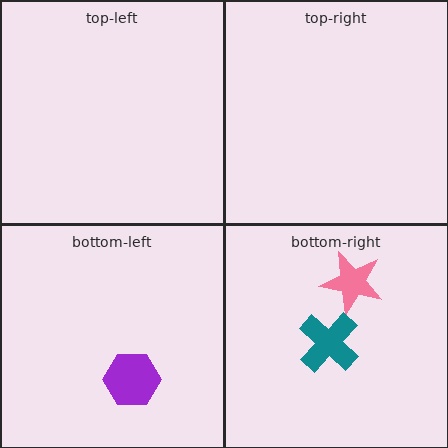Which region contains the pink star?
The bottom-right region.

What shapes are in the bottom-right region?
The pink star, the teal cross.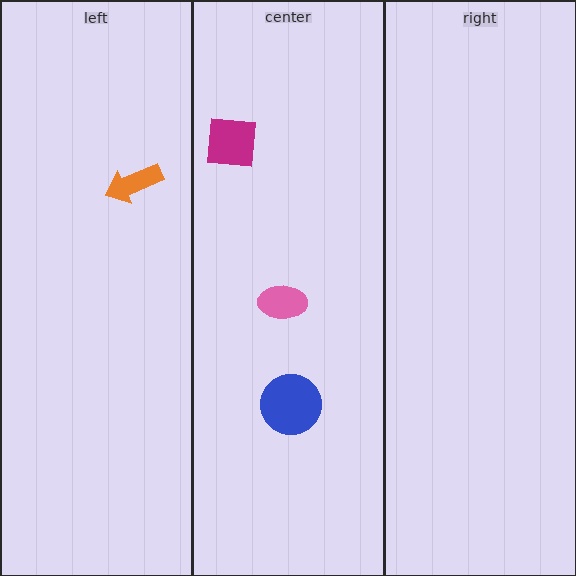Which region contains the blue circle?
The center region.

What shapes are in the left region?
The orange arrow.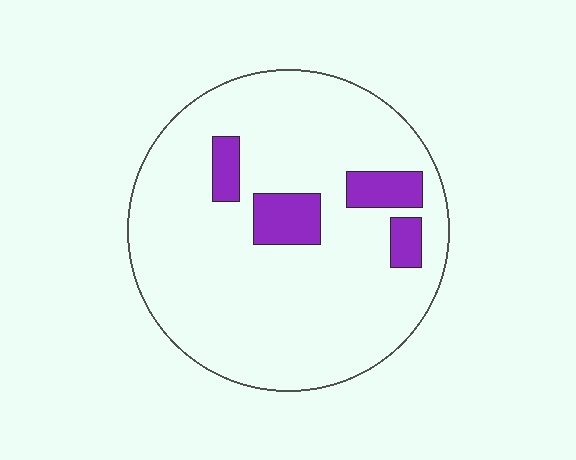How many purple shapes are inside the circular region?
4.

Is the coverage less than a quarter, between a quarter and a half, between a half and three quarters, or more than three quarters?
Less than a quarter.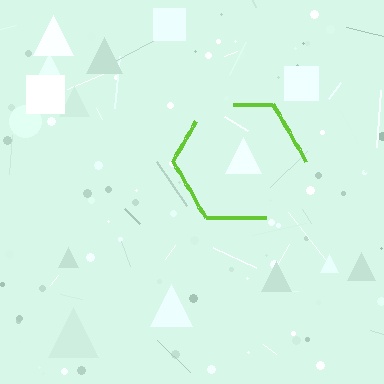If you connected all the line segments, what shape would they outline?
They would outline a hexagon.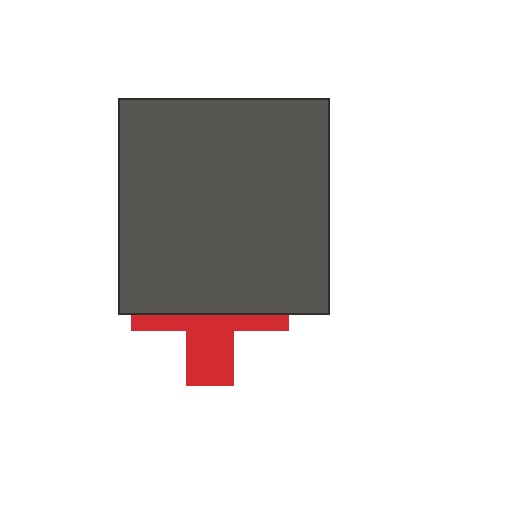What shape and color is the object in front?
The object in front is a dark gray rectangle.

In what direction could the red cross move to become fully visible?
The red cross could move down. That would shift it out from behind the dark gray rectangle entirely.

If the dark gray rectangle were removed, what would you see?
You would see the complete red cross.